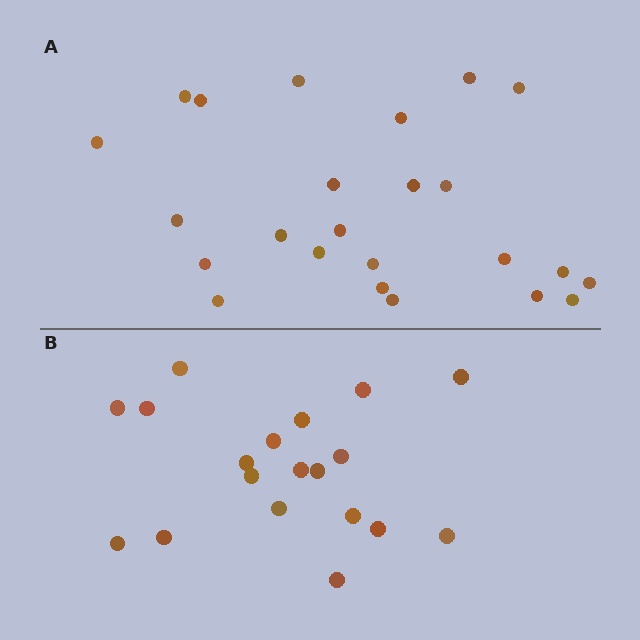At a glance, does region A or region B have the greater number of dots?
Region A (the top region) has more dots.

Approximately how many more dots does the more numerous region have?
Region A has about 5 more dots than region B.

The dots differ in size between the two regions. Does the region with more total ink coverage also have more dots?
No. Region B has more total ink coverage because its dots are larger, but region A actually contains more individual dots. Total area can be misleading — the number of items is what matters here.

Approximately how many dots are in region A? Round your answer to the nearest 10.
About 20 dots. (The exact count is 24, which rounds to 20.)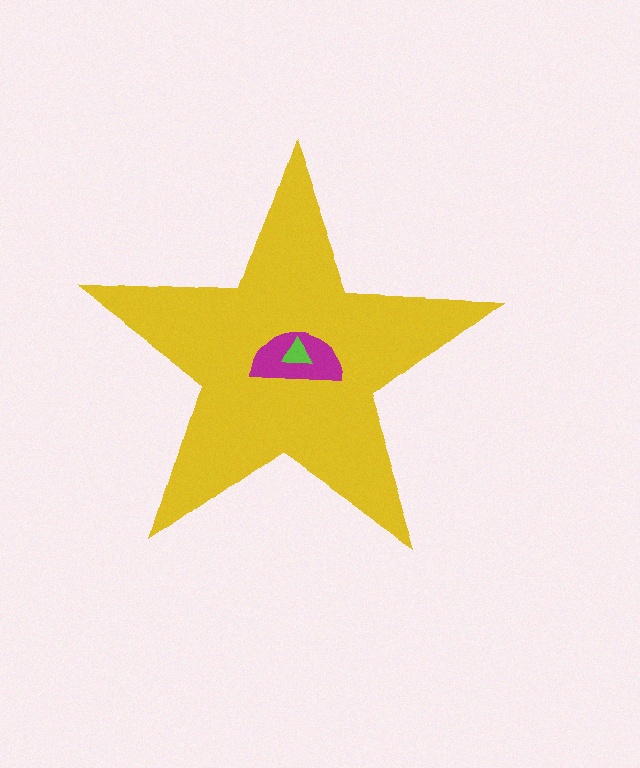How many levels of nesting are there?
3.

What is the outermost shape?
The yellow star.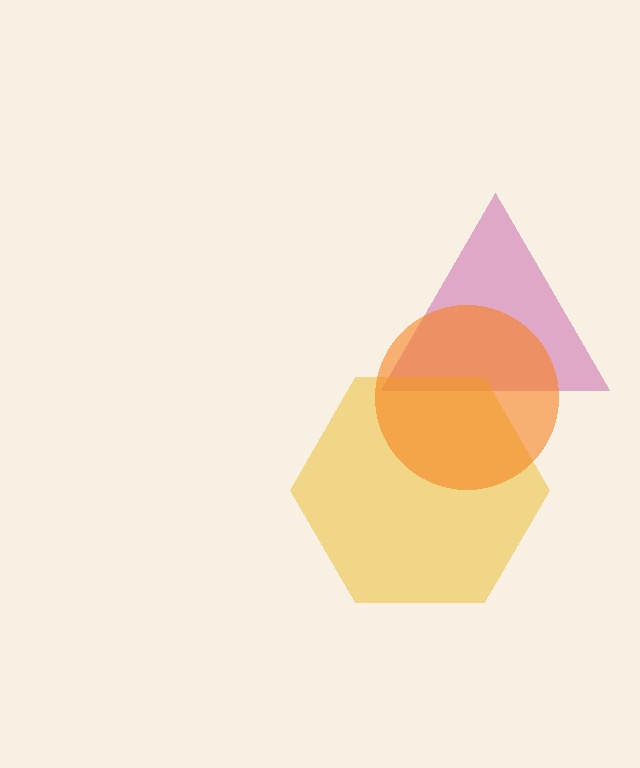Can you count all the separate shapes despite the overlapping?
Yes, there are 3 separate shapes.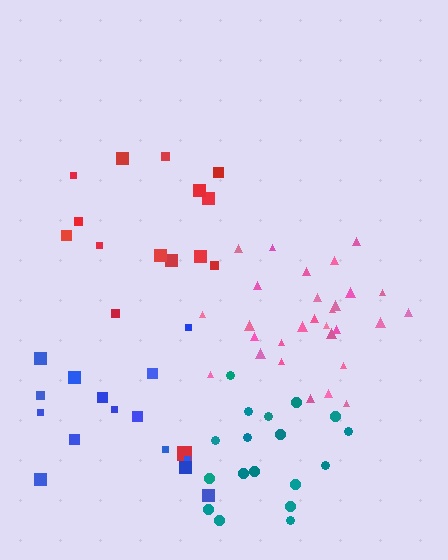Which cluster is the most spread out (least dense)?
Red.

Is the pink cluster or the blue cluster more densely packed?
Pink.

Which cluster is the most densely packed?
Pink.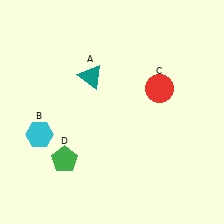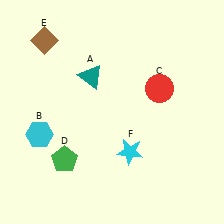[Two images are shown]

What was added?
A brown diamond (E), a cyan star (F) were added in Image 2.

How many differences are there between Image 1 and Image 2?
There are 2 differences between the two images.